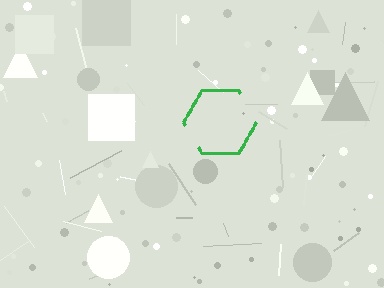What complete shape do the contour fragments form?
The contour fragments form a hexagon.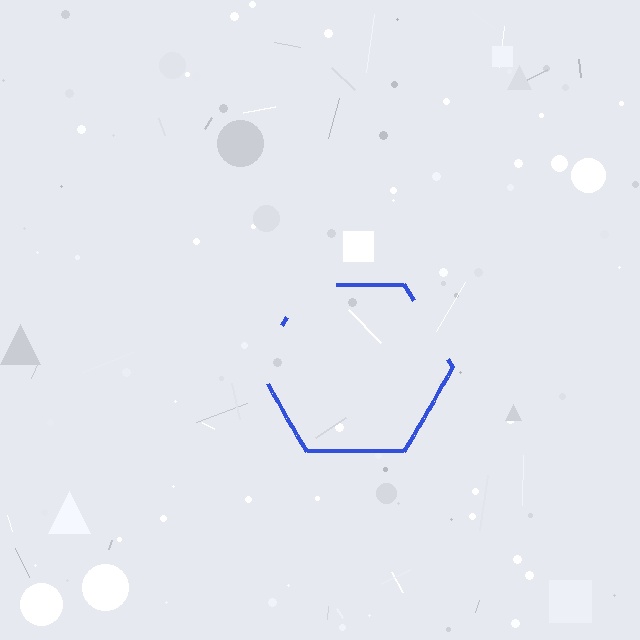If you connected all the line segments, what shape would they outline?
They would outline a hexagon.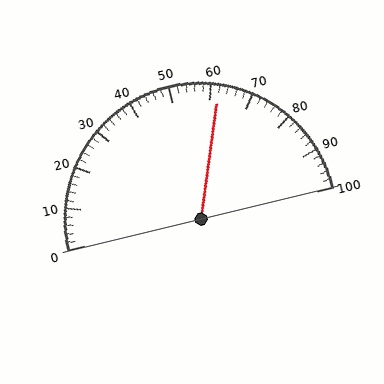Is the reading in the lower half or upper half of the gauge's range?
The reading is in the upper half of the range (0 to 100).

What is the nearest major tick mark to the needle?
The nearest major tick mark is 60.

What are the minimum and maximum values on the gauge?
The gauge ranges from 0 to 100.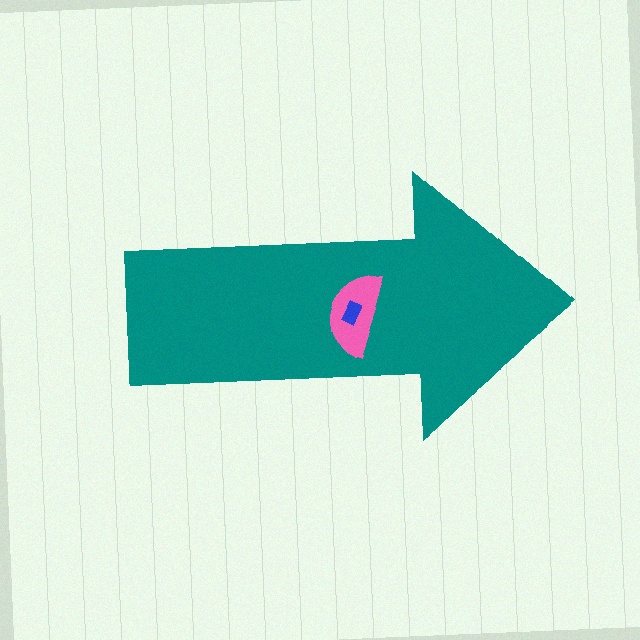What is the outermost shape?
The teal arrow.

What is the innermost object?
The blue rectangle.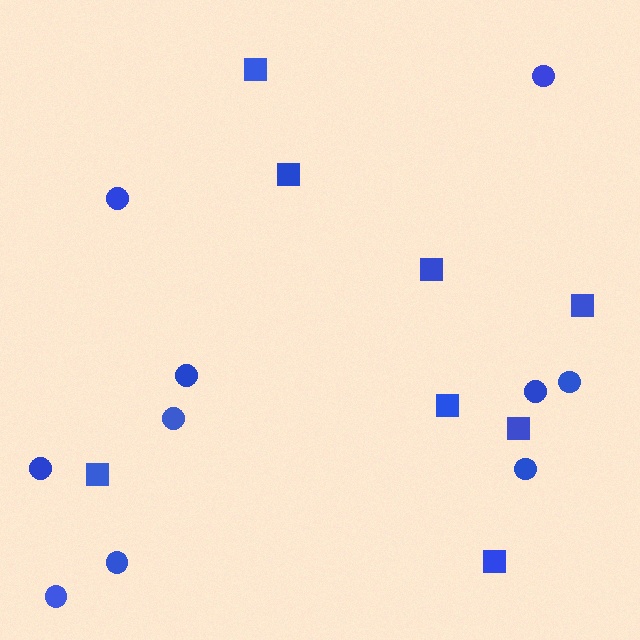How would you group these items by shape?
There are 2 groups: one group of squares (8) and one group of circles (10).